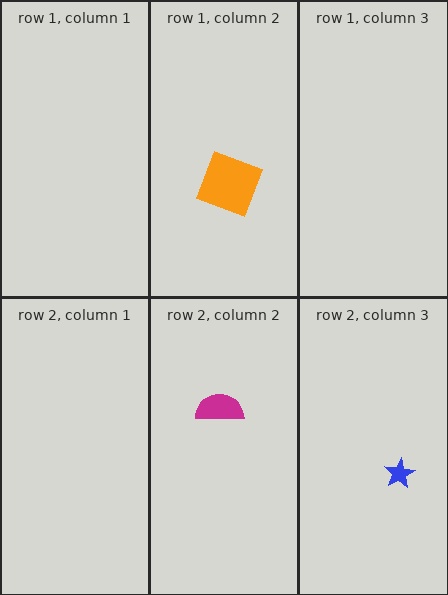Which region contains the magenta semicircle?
The row 2, column 2 region.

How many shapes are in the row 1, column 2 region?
1.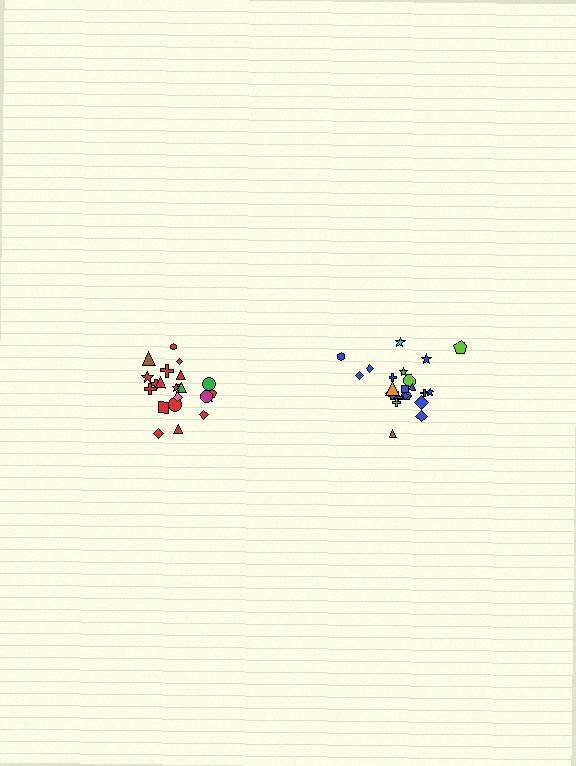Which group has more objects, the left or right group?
The right group.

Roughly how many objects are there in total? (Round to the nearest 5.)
Roughly 45 objects in total.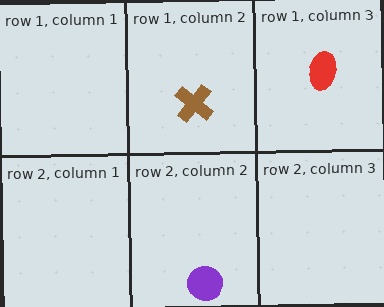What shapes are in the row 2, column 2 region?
The purple circle.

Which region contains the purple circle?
The row 2, column 2 region.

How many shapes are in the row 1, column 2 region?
1.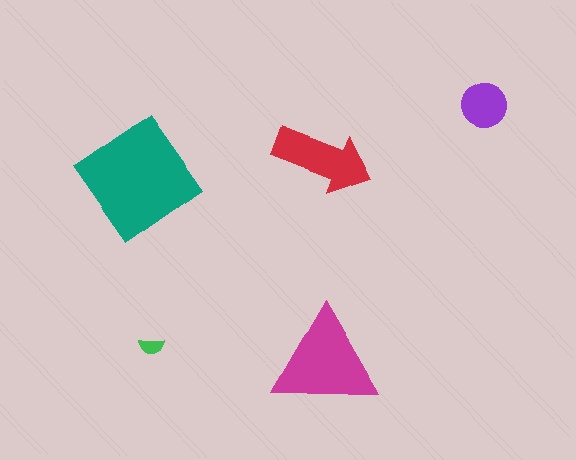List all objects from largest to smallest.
The teal diamond, the magenta triangle, the red arrow, the purple circle, the green semicircle.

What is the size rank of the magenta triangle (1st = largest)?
2nd.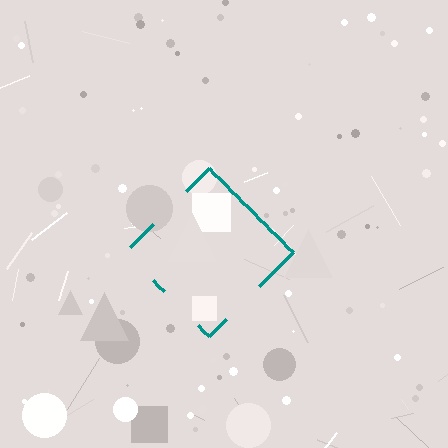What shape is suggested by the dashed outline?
The dashed outline suggests a diamond.